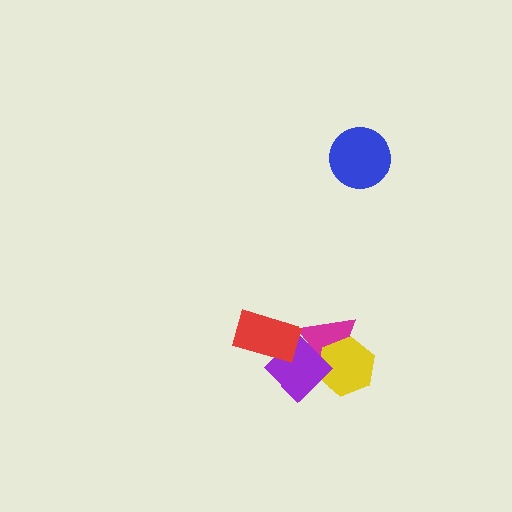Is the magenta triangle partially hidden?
Yes, it is partially covered by another shape.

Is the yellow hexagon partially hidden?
Yes, it is partially covered by another shape.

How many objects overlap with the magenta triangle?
2 objects overlap with the magenta triangle.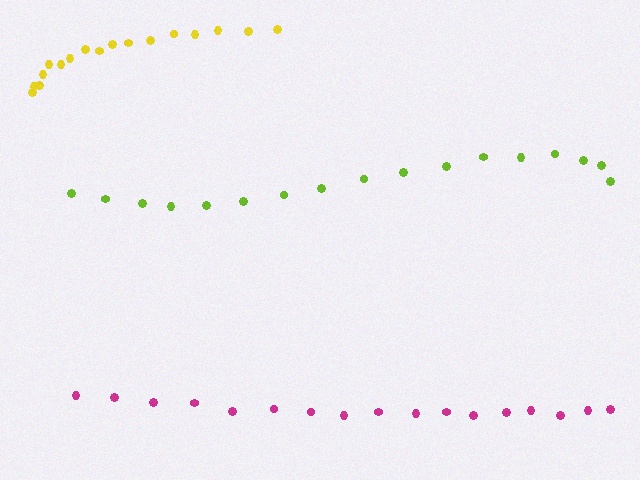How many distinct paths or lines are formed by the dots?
There are 3 distinct paths.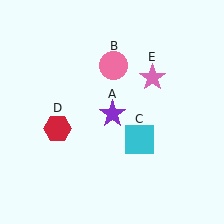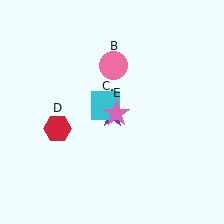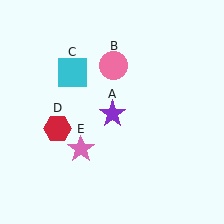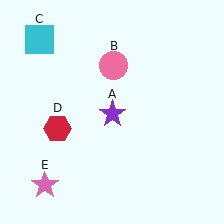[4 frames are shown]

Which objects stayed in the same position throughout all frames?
Purple star (object A) and pink circle (object B) and red hexagon (object D) remained stationary.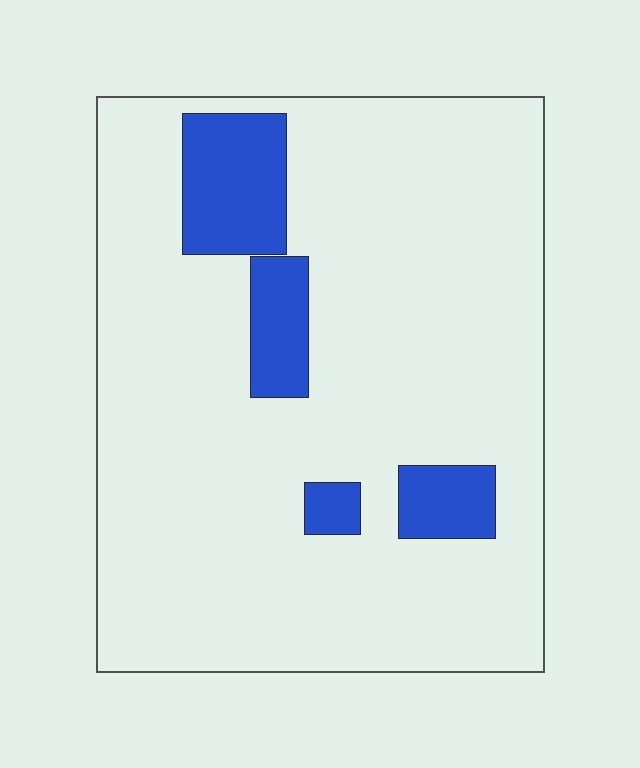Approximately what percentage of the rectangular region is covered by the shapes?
Approximately 15%.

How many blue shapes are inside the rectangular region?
4.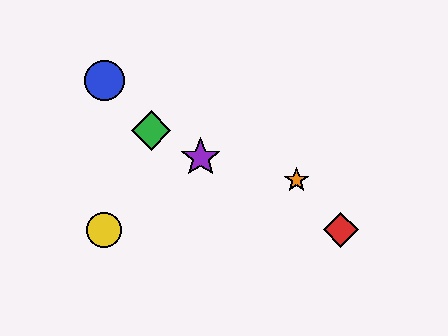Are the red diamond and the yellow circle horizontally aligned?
Yes, both are at y≈230.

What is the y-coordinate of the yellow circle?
The yellow circle is at y≈230.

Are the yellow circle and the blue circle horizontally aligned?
No, the yellow circle is at y≈230 and the blue circle is at y≈81.